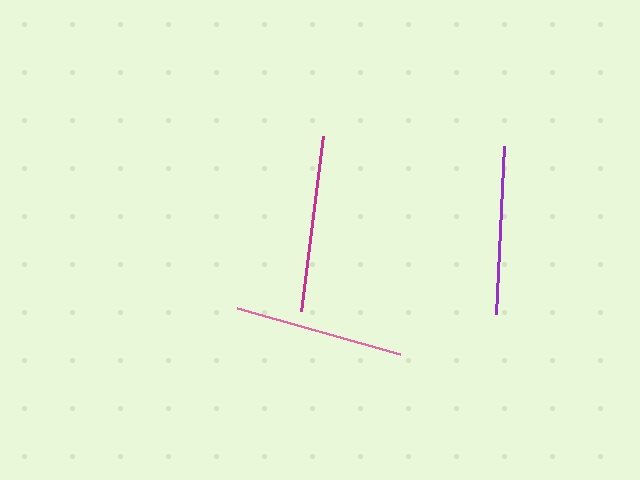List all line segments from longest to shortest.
From longest to shortest: magenta, pink, purple.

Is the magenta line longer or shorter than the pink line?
The magenta line is longer than the pink line.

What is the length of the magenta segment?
The magenta segment is approximately 176 pixels long.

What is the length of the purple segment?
The purple segment is approximately 168 pixels long.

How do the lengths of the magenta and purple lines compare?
The magenta and purple lines are approximately the same length.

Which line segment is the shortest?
The purple line is the shortest at approximately 168 pixels.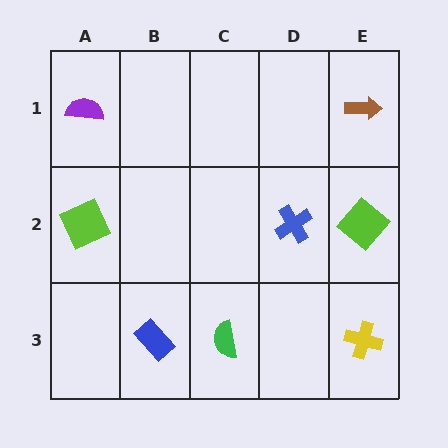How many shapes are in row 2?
3 shapes.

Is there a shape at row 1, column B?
No, that cell is empty.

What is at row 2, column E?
A lime diamond.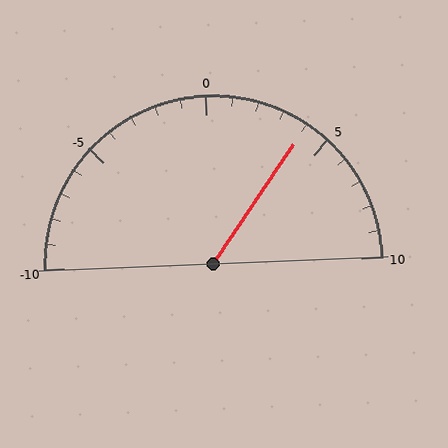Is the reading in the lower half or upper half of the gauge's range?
The reading is in the upper half of the range (-10 to 10).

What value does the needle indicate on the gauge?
The needle indicates approximately 4.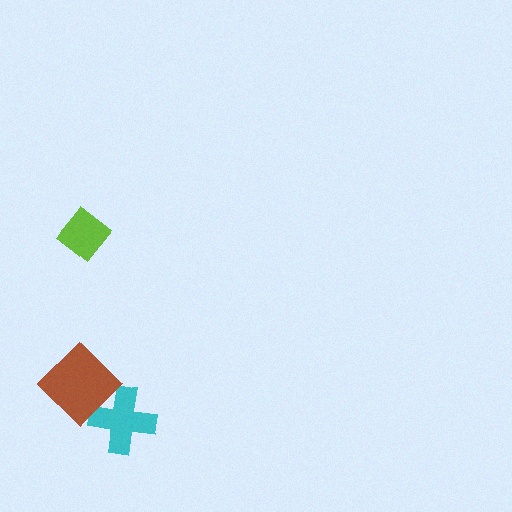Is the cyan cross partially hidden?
Yes, it is partially covered by another shape.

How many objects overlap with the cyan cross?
1 object overlaps with the cyan cross.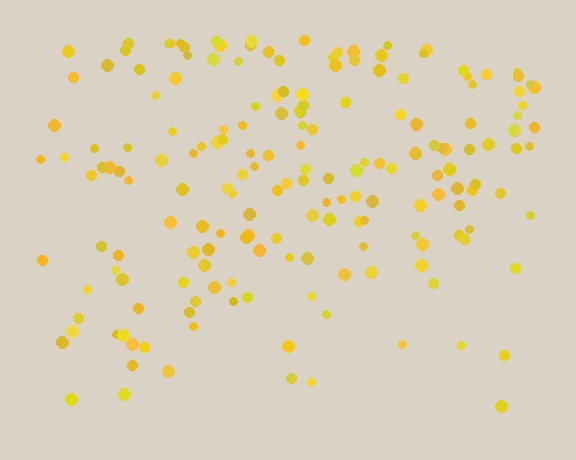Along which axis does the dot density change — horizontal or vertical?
Vertical.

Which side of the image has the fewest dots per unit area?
The bottom.